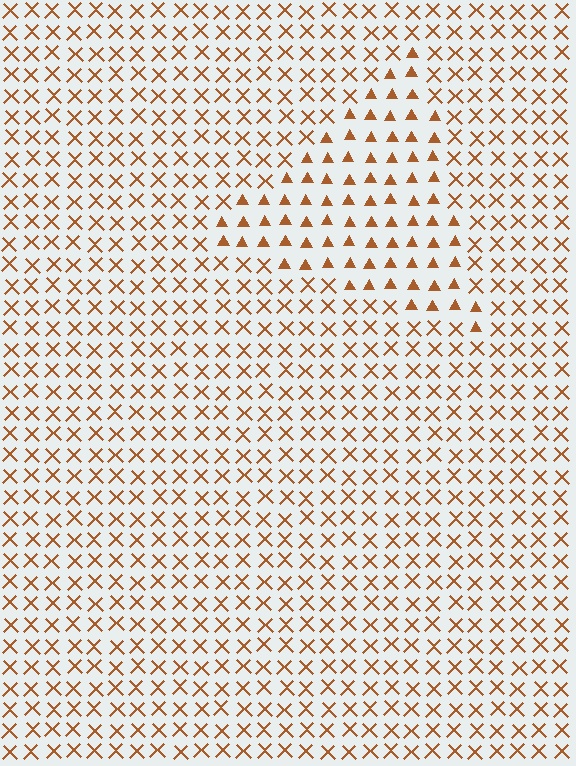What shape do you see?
I see a triangle.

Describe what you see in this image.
The image is filled with small brown elements arranged in a uniform grid. A triangle-shaped region contains triangles, while the surrounding area contains X marks. The boundary is defined purely by the change in element shape.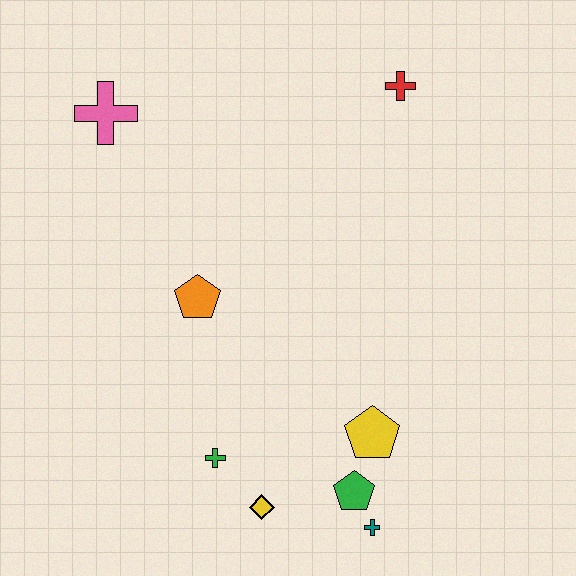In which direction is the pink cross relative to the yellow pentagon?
The pink cross is above the yellow pentagon.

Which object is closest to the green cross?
The yellow diamond is closest to the green cross.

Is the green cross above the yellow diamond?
Yes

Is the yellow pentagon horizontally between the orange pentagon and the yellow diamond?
No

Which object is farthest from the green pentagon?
The pink cross is farthest from the green pentagon.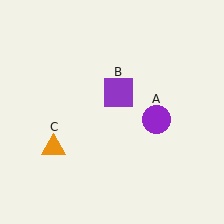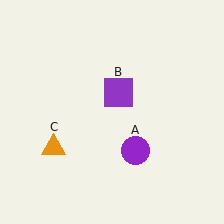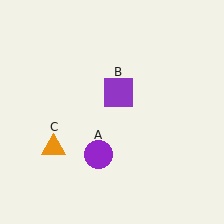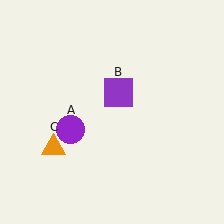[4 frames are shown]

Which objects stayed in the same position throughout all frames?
Purple square (object B) and orange triangle (object C) remained stationary.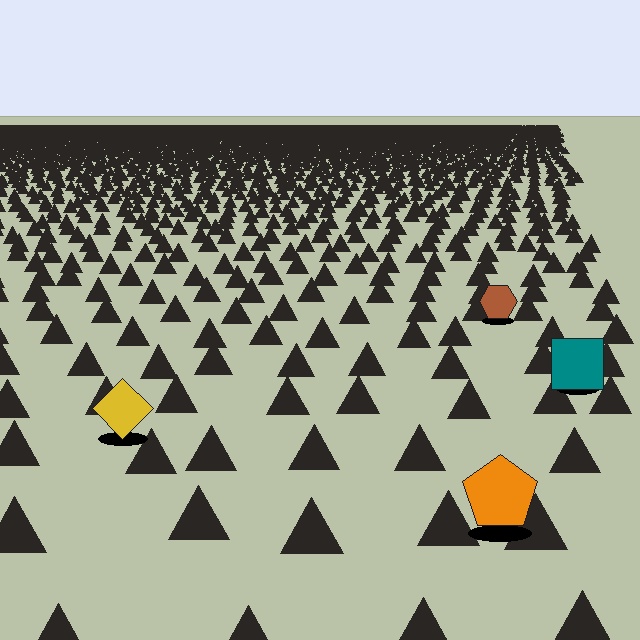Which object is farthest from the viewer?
The brown hexagon is farthest from the viewer. It appears smaller and the ground texture around it is denser.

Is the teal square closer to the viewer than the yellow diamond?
No. The yellow diamond is closer — you can tell from the texture gradient: the ground texture is coarser near it.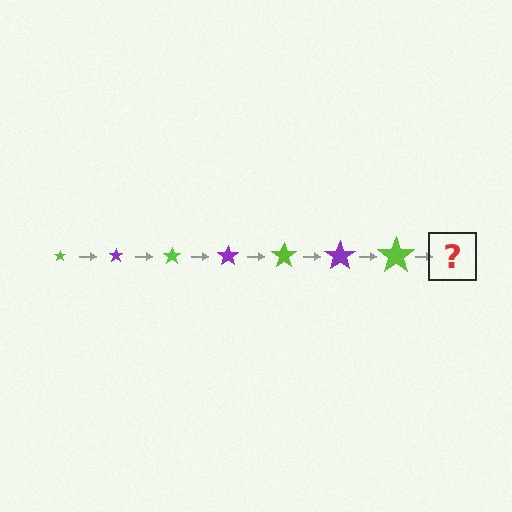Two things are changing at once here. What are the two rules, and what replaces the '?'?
The two rules are that the star grows larger each step and the color cycles through lime and purple. The '?' should be a purple star, larger than the previous one.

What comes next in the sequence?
The next element should be a purple star, larger than the previous one.